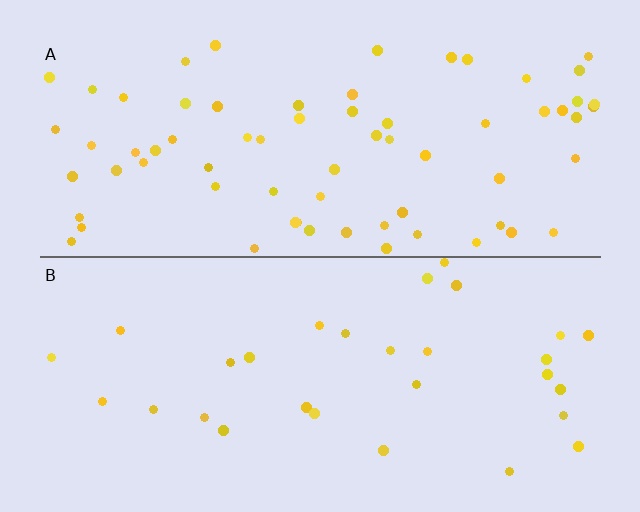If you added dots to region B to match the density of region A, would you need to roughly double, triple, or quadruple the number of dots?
Approximately double.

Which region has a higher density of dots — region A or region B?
A (the top).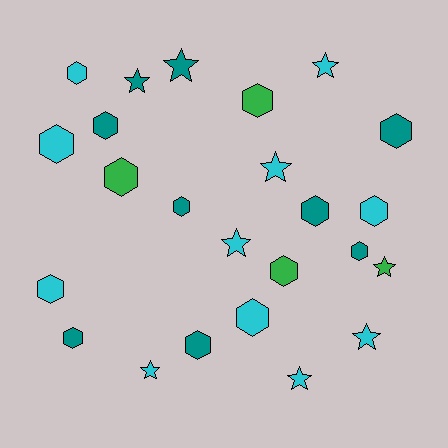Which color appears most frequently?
Cyan, with 11 objects.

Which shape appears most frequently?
Hexagon, with 15 objects.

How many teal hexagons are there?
There are 7 teal hexagons.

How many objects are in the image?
There are 24 objects.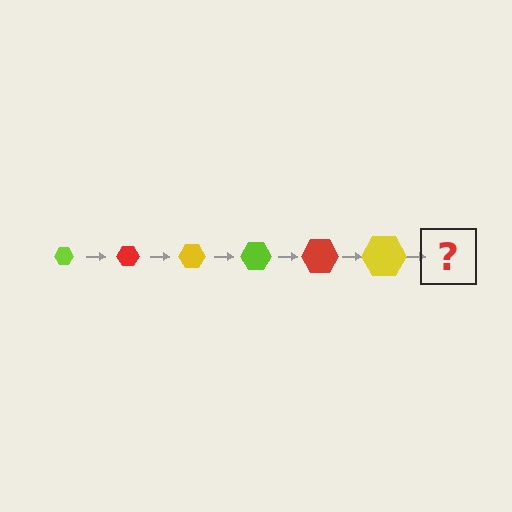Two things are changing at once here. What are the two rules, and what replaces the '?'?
The two rules are that the hexagon grows larger each step and the color cycles through lime, red, and yellow. The '?' should be a lime hexagon, larger than the previous one.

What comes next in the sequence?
The next element should be a lime hexagon, larger than the previous one.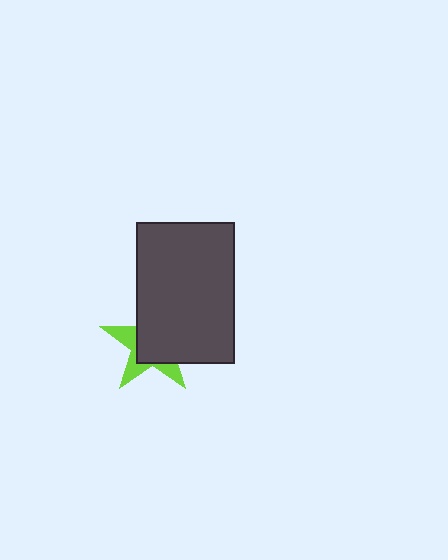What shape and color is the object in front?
The object in front is a dark gray rectangle.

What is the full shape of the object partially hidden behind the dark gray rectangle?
The partially hidden object is a lime star.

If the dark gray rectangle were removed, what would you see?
You would see the complete lime star.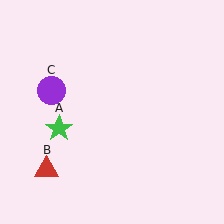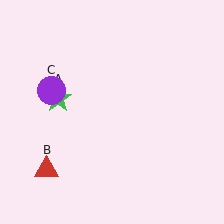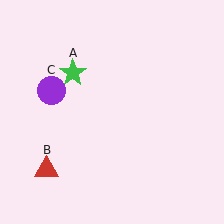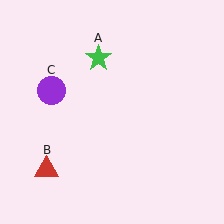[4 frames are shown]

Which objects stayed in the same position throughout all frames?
Red triangle (object B) and purple circle (object C) remained stationary.